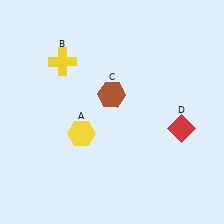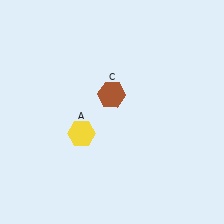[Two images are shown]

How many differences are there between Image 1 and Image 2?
There are 2 differences between the two images.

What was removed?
The yellow cross (B), the red diamond (D) were removed in Image 2.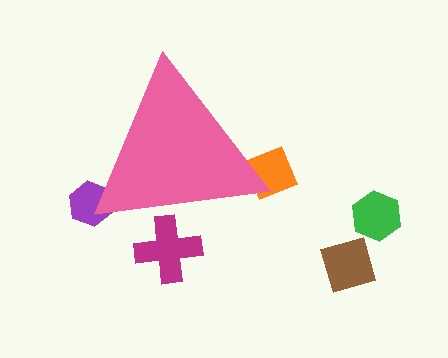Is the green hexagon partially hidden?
No, the green hexagon is fully visible.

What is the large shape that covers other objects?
A pink triangle.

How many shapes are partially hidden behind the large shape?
3 shapes are partially hidden.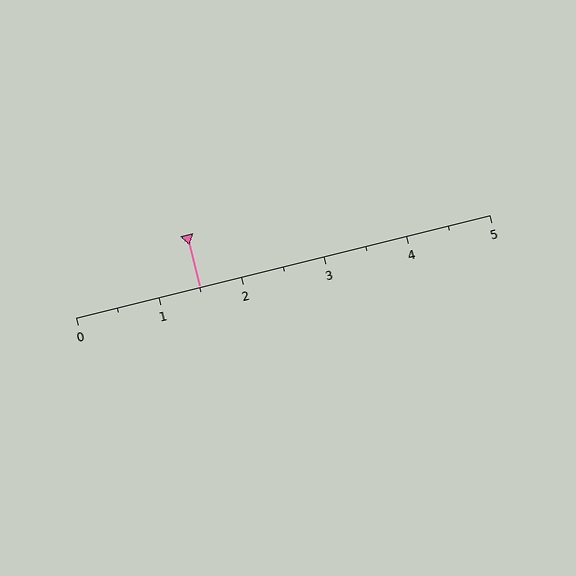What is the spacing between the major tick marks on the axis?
The major ticks are spaced 1 apart.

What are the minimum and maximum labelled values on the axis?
The axis runs from 0 to 5.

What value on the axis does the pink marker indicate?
The marker indicates approximately 1.5.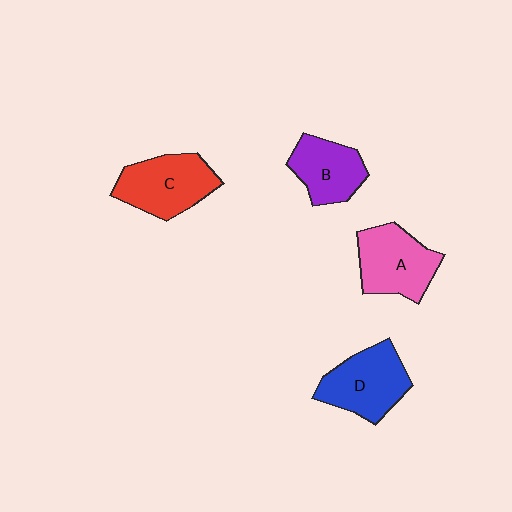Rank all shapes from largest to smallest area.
From largest to smallest: C (red), D (blue), A (pink), B (purple).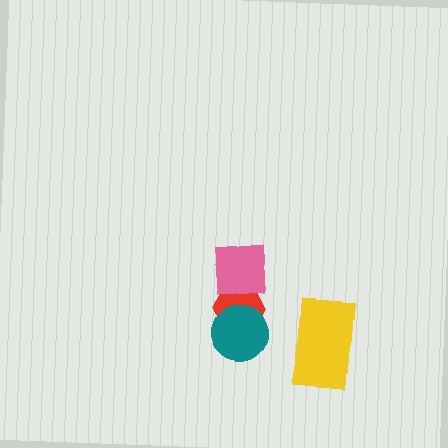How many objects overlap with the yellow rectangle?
0 objects overlap with the yellow rectangle.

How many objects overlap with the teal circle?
1 object overlaps with the teal circle.